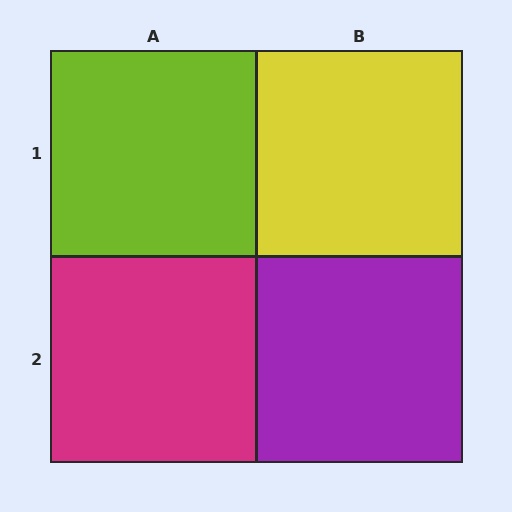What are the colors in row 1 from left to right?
Lime, yellow.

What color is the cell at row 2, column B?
Purple.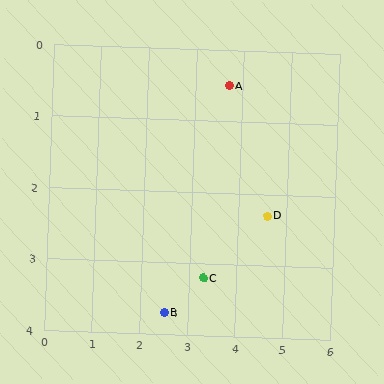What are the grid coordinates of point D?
Point D is at approximately (4.6, 2.3).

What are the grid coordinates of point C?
Point C is at approximately (3.3, 3.2).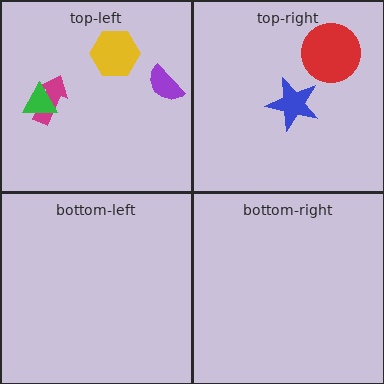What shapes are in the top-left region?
The magenta arrow, the yellow hexagon, the purple semicircle, the green triangle.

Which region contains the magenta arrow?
The top-left region.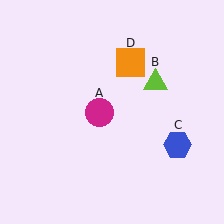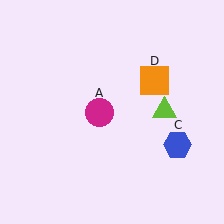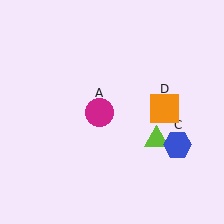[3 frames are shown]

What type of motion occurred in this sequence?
The lime triangle (object B), orange square (object D) rotated clockwise around the center of the scene.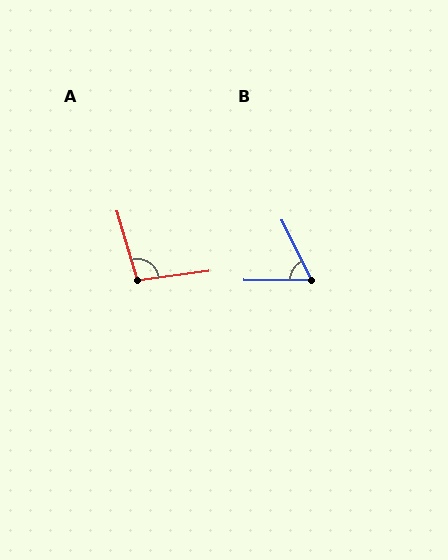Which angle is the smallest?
B, at approximately 64 degrees.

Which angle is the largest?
A, at approximately 99 degrees.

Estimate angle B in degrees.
Approximately 64 degrees.